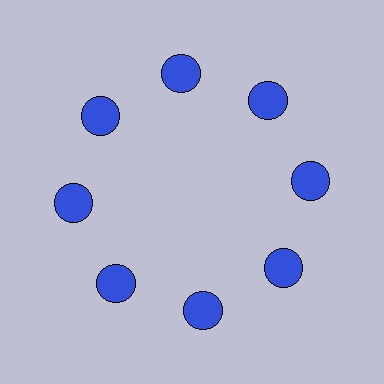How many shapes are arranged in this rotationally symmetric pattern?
There are 8 shapes, arranged in 8 groups of 1.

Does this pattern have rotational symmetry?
Yes, this pattern has 8-fold rotational symmetry. It looks the same after rotating 45 degrees around the center.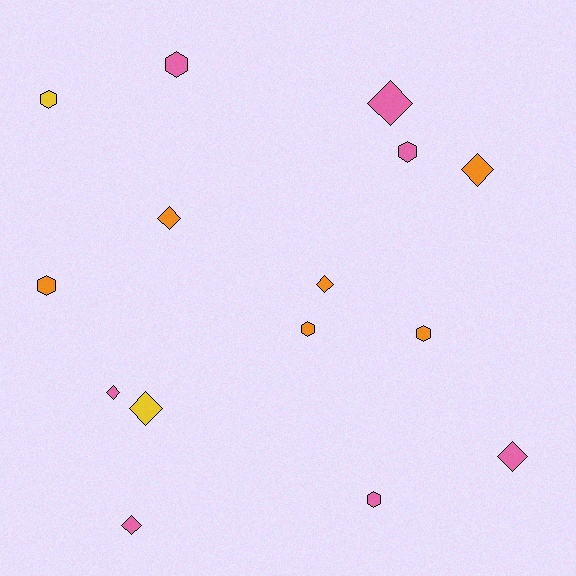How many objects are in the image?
There are 15 objects.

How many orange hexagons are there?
There are 3 orange hexagons.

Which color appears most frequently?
Pink, with 7 objects.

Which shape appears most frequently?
Diamond, with 8 objects.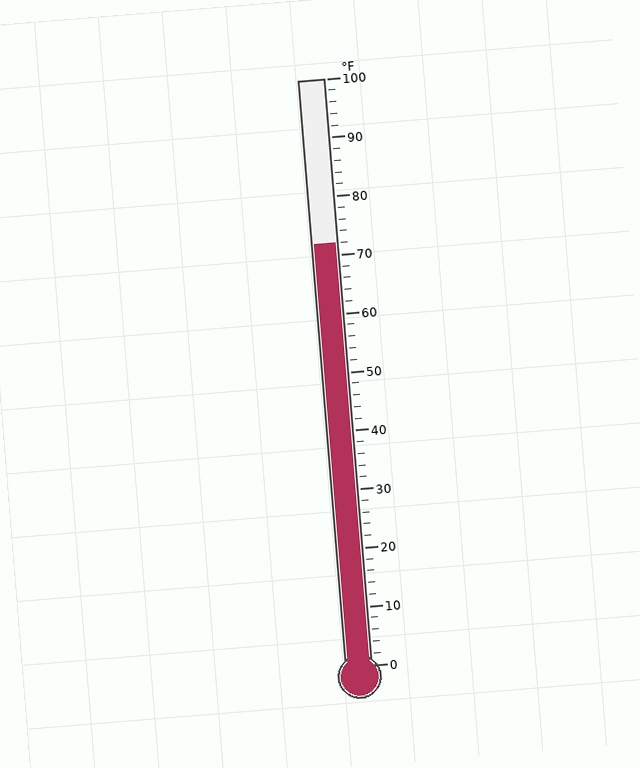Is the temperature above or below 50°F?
The temperature is above 50°F.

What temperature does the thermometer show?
The thermometer shows approximately 72°F.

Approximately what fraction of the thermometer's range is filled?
The thermometer is filled to approximately 70% of its range.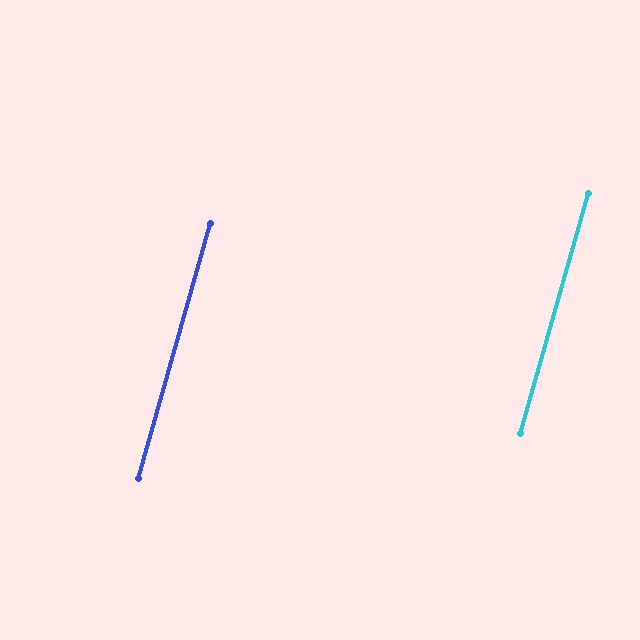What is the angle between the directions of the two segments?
Approximately 0 degrees.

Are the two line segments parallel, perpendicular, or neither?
Parallel — their directions differ by only 0.0°.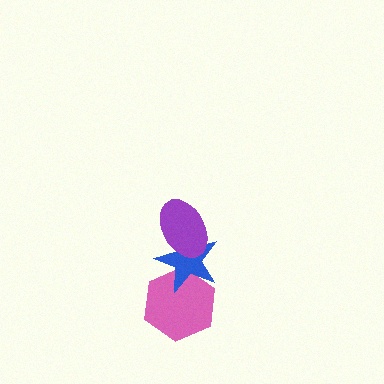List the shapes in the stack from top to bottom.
From top to bottom: the purple ellipse, the blue star, the pink hexagon.